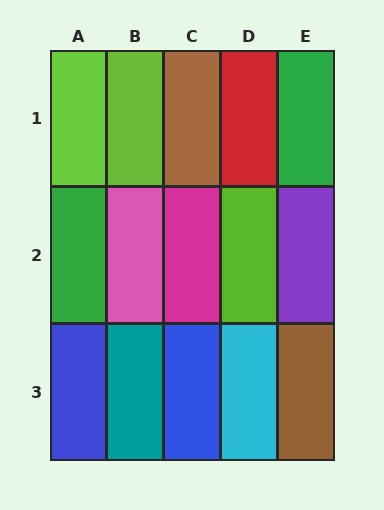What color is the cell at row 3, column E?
Brown.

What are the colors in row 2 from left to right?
Green, pink, magenta, lime, purple.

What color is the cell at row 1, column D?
Red.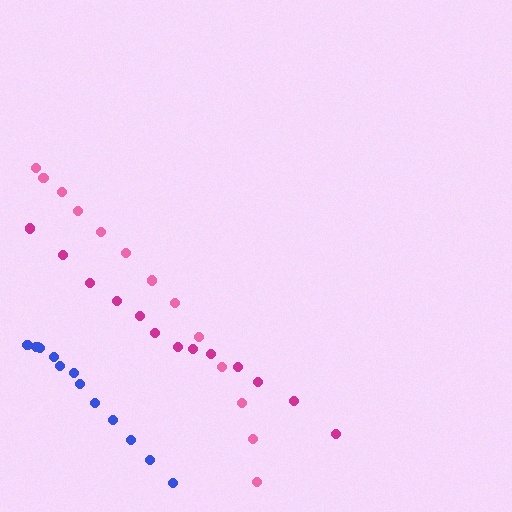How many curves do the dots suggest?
There are 3 distinct paths.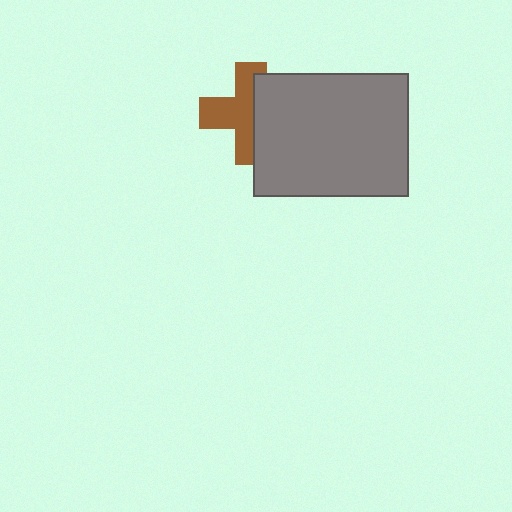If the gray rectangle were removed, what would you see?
You would see the complete brown cross.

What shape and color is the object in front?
The object in front is a gray rectangle.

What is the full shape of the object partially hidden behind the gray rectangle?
The partially hidden object is a brown cross.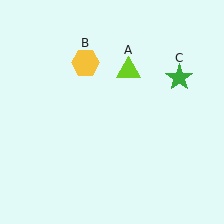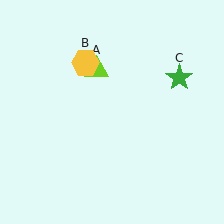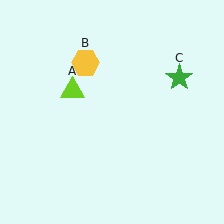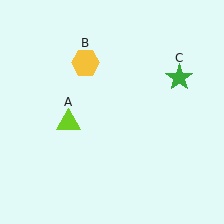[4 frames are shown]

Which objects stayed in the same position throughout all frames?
Yellow hexagon (object B) and green star (object C) remained stationary.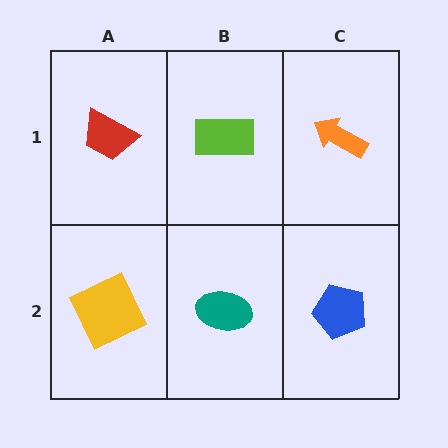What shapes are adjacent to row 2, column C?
An orange arrow (row 1, column C), a teal ellipse (row 2, column B).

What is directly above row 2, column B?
A lime rectangle.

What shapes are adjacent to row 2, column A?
A red trapezoid (row 1, column A), a teal ellipse (row 2, column B).